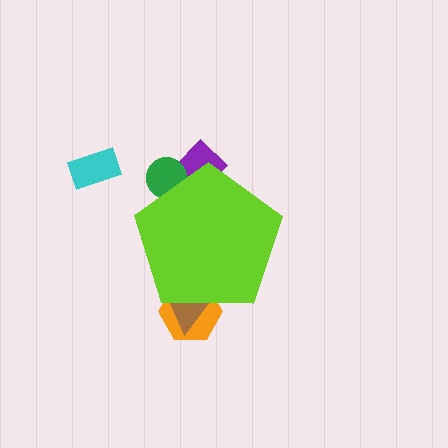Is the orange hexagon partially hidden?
Yes, the orange hexagon is partially hidden behind the lime pentagon.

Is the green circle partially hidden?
Yes, the green circle is partially hidden behind the lime pentagon.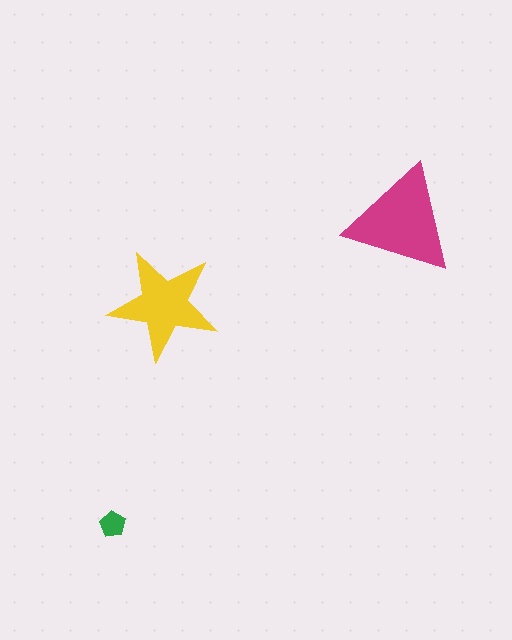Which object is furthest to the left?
The green pentagon is leftmost.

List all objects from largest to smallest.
The magenta triangle, the yellow star, the green pentagon.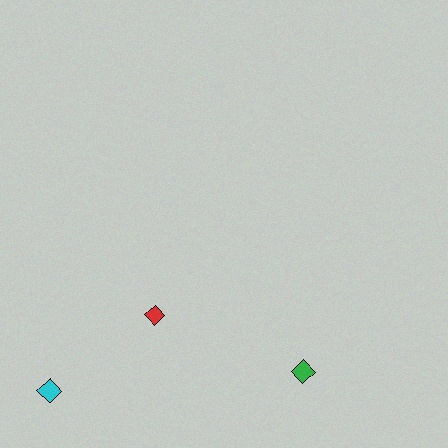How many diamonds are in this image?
There are 3 diamonds.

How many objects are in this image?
There are 3 objects.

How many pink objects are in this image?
There are no pink objects.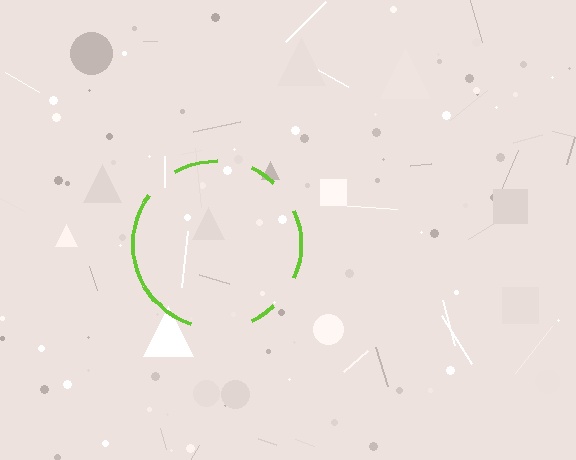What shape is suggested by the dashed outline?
The dashed outline suggests a circle.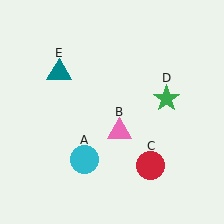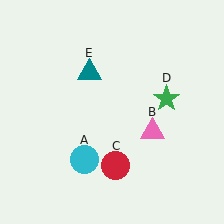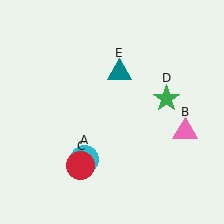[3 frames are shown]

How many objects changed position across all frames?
3 objects changed position: pink triangle (object B), red circle (object C), teal triangle (object E).